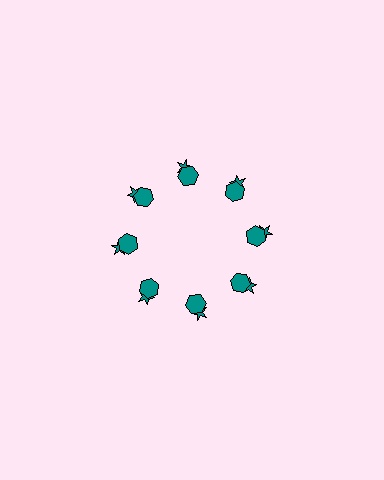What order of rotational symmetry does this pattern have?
This pattern has 8-fold rotational symmetry.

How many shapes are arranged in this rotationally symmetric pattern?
There are 16 shapes, arranged in 8 groups of 2.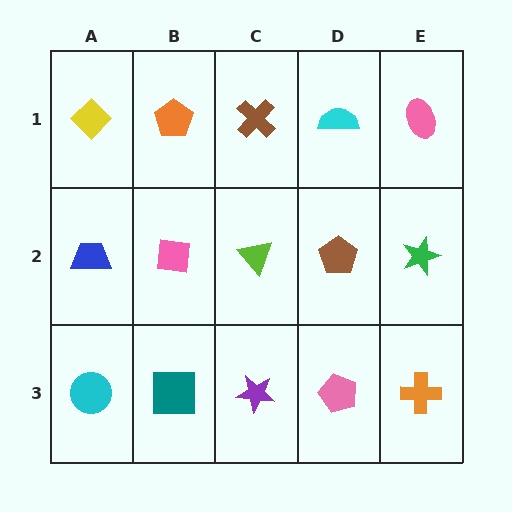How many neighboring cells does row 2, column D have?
4.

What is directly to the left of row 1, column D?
A brown cross.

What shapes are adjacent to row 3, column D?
A brown pentagon (row 2, column D), a purple star (row 3, column C), an orange cross (row 3, column E).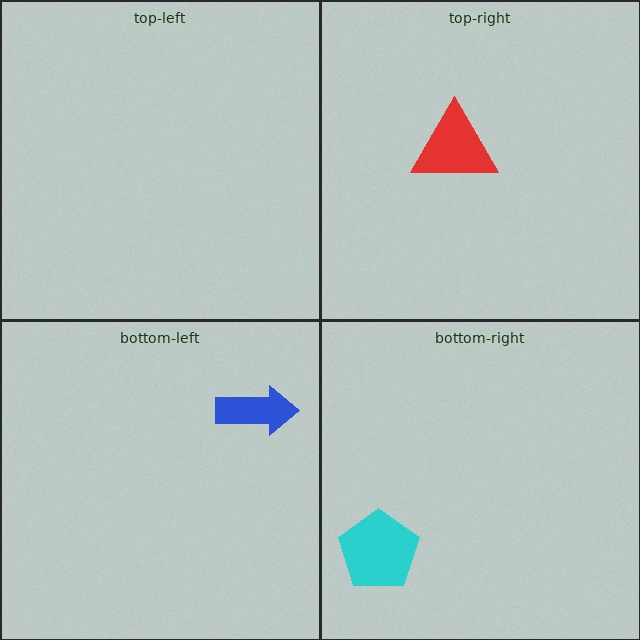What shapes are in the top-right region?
The red triangle.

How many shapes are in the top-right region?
1.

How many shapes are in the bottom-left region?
1.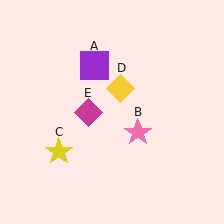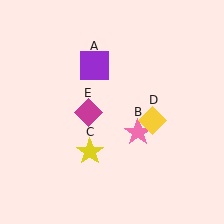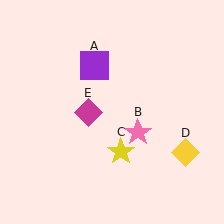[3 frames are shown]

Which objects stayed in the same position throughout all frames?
Purple square (object A) and pink star (object B) and magenta diamond (object E) remained stationary.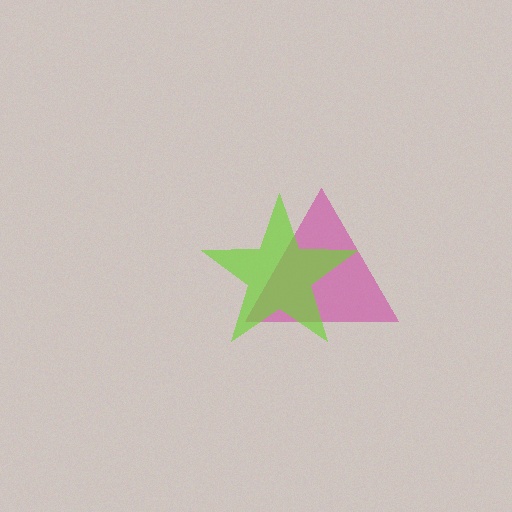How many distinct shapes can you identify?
There are 2 distinct shapes: a magenta triangle, a lime star.